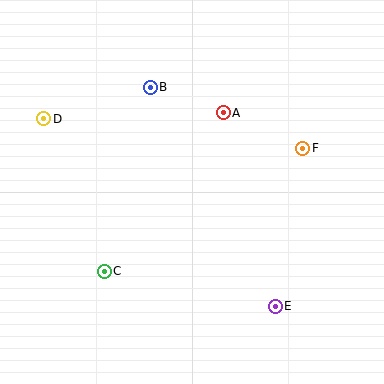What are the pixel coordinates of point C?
Point C is at (104, 271).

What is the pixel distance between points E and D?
The distance between E and D is 298 pixels.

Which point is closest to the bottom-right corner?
Point E is closest to the bottom-right corner.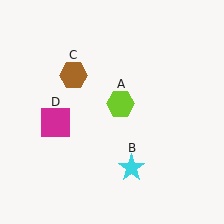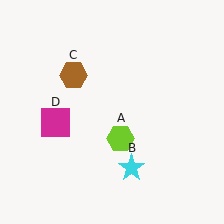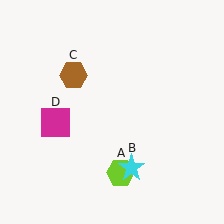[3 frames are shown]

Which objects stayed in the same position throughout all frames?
Cyan star (object B) and brown hexagon (object C) and magenta square (object D) remained stationary.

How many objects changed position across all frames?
1 object changed position: lime hexagon (object A).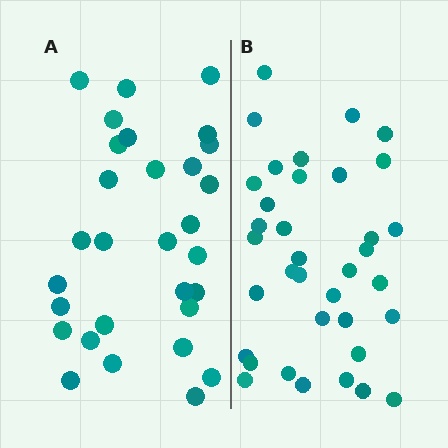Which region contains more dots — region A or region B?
Region B (the right region) has more dots.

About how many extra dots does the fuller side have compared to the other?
Region B has about 6 more dots than region A.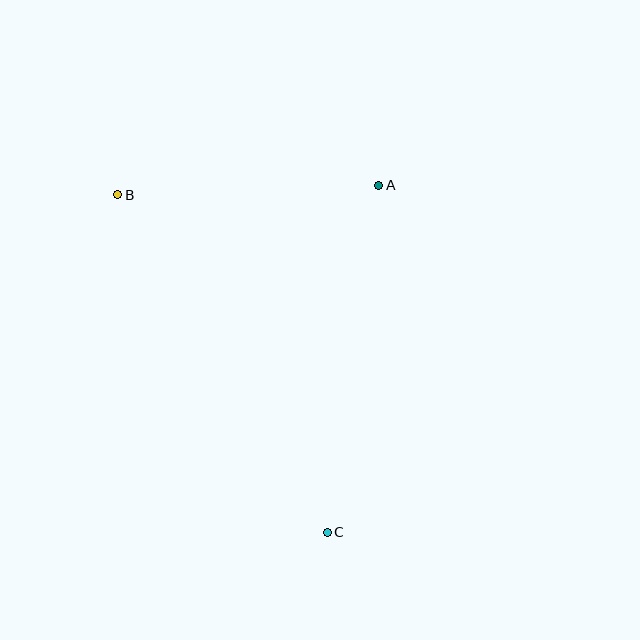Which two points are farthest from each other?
Points B and C are farthest from each other.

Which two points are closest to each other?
Points A and B are closest to each other.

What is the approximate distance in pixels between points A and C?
The distance between A and C is approximately 351 pixels.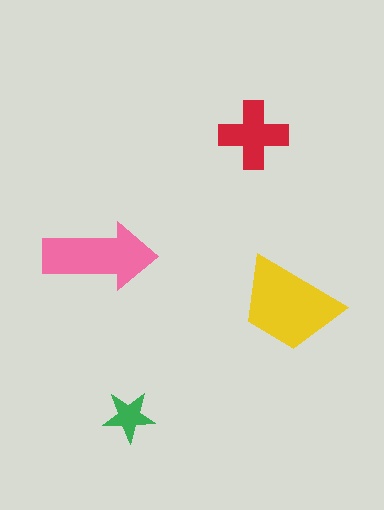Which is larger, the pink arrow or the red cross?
The pink arrow.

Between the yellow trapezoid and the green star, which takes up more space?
The yellow trapezoid.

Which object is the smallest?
The green star.